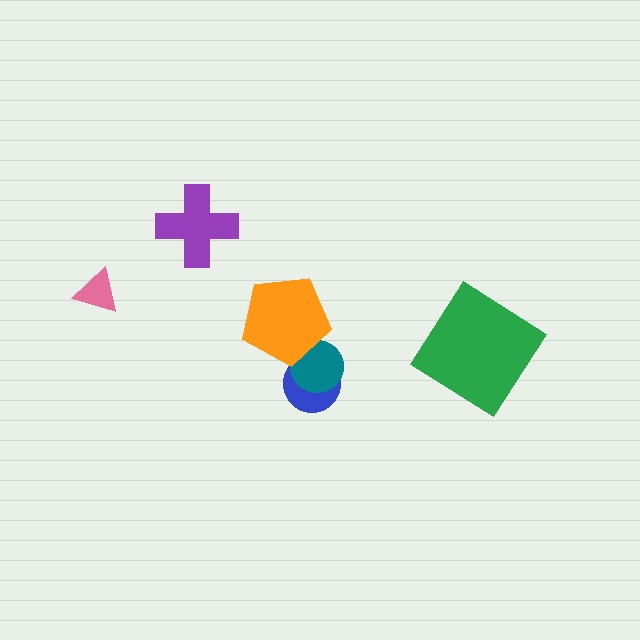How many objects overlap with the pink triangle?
0 objects overlap with the pink triangle.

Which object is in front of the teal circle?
The orange pentagon is in front of the teal circle.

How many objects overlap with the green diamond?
0 objects overlap with the green diamond.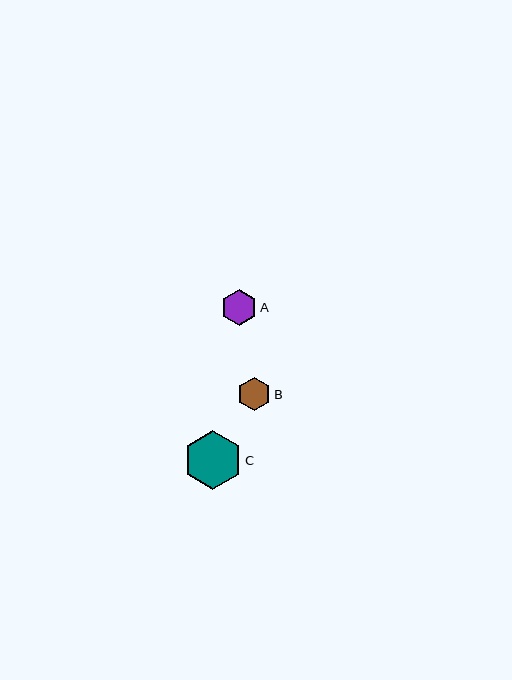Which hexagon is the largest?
Hexagon C is the largest with a size of approximately 58 pixels.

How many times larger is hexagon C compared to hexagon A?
Hexagon C is approximately 1.6 times the size of hexagon A.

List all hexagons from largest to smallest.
From largest to smallest: C, A, B.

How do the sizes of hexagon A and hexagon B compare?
Hexagon A and hexagon B are approximately the same size.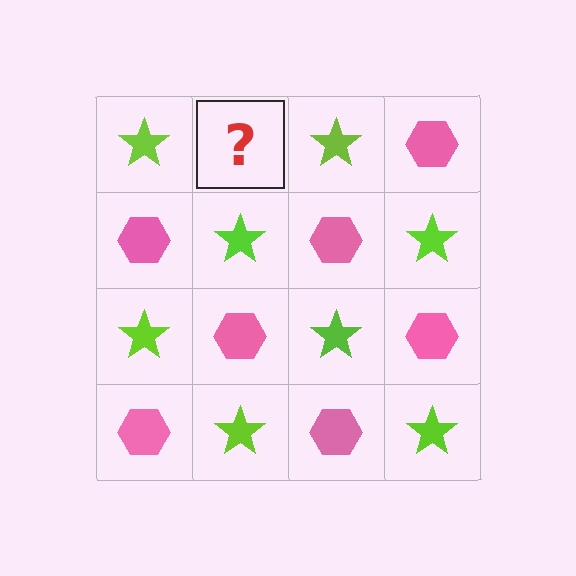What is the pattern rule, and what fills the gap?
The rule is that it alternates lime star and pink hexagon in a checkerboard pattern. The gap should be filled with a pink hexagon.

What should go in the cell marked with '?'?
The missing cell should contain a pink hexagon.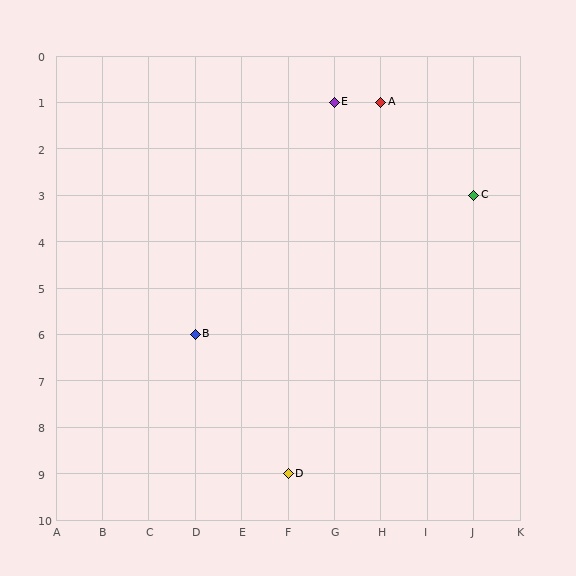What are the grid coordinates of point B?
Point B is at grid coordinates (D, 6).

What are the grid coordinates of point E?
Point E is at grid coordinates (G, 1).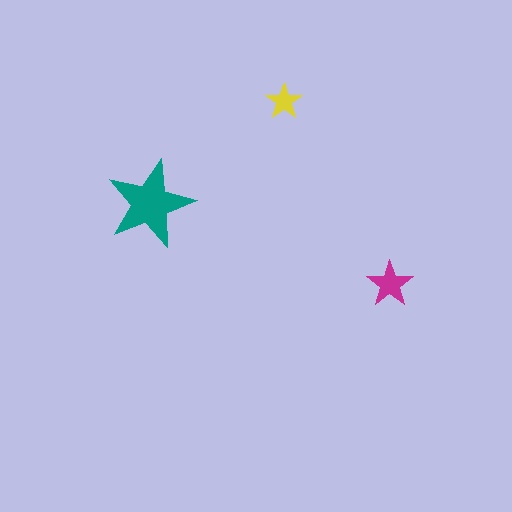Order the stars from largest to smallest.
the teal one, the magenta one, the yellow one.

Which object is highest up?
The yellow star is topmost.